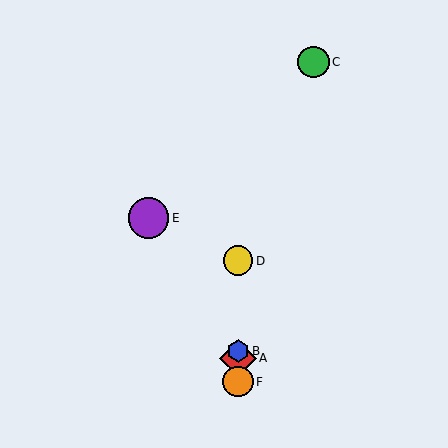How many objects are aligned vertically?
4 objects (A, B, D, F) are aligned vertically.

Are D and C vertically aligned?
No, D is at x≈238 and C is at x≈313.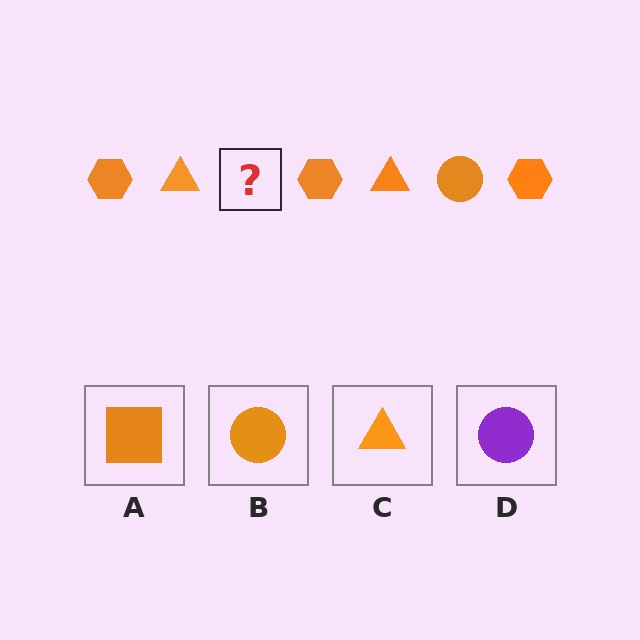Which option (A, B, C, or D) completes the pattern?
B.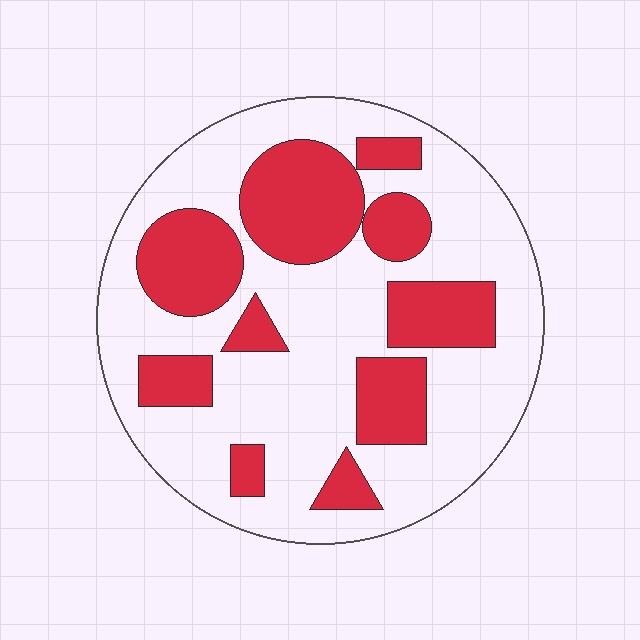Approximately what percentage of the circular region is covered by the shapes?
Approximately 35%.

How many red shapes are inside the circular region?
10.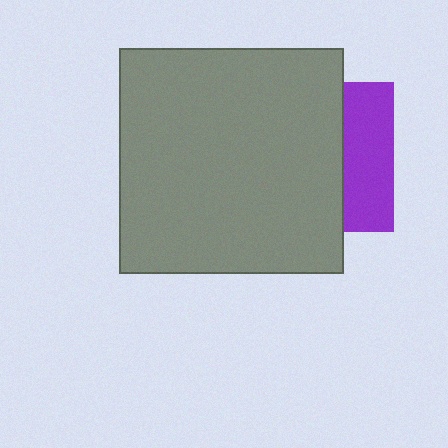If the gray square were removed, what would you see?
You would see the complete purple square.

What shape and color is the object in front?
The object in front is a gray square.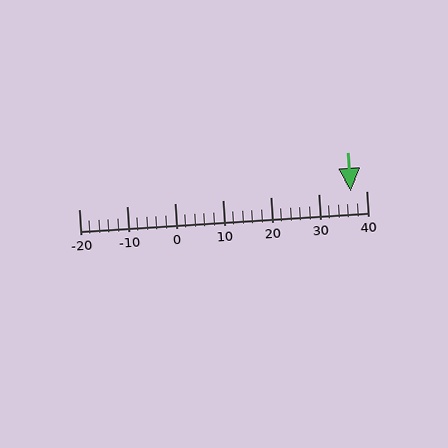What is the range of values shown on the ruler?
The ruler shows values from -20 to 40.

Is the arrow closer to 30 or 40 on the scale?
The arrow is closer to 40.